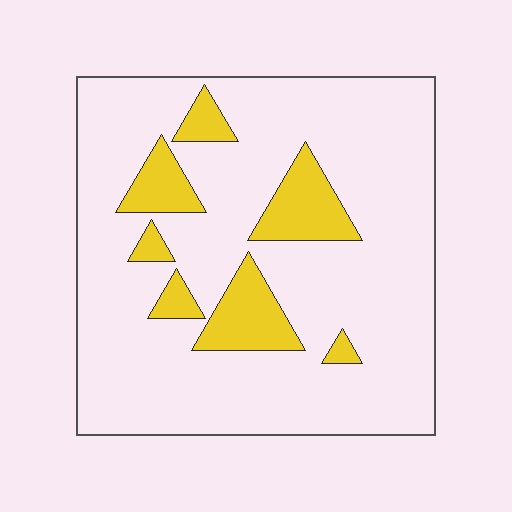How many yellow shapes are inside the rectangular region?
7.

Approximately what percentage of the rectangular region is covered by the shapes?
Approximately 15%.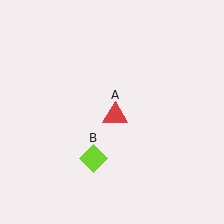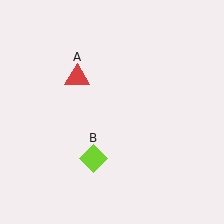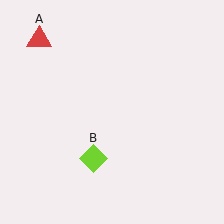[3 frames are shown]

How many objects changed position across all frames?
1 object changed position: red triangle (object A).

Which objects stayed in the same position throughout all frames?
Lime diamond (object B) remained stationary.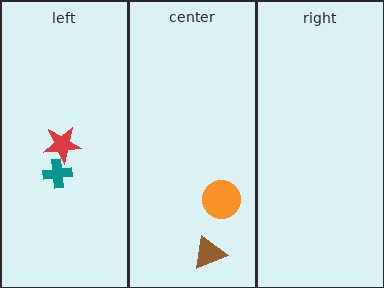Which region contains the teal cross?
The left region.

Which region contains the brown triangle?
The center region.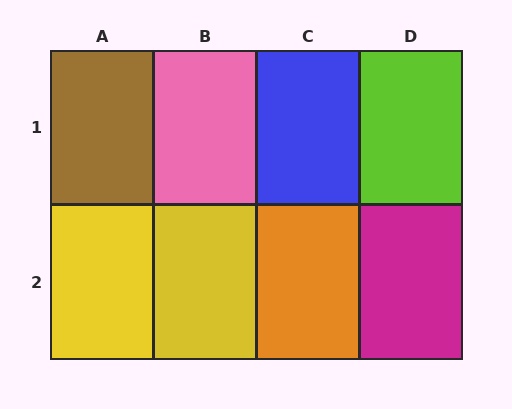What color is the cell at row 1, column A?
Brown.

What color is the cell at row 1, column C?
Blue.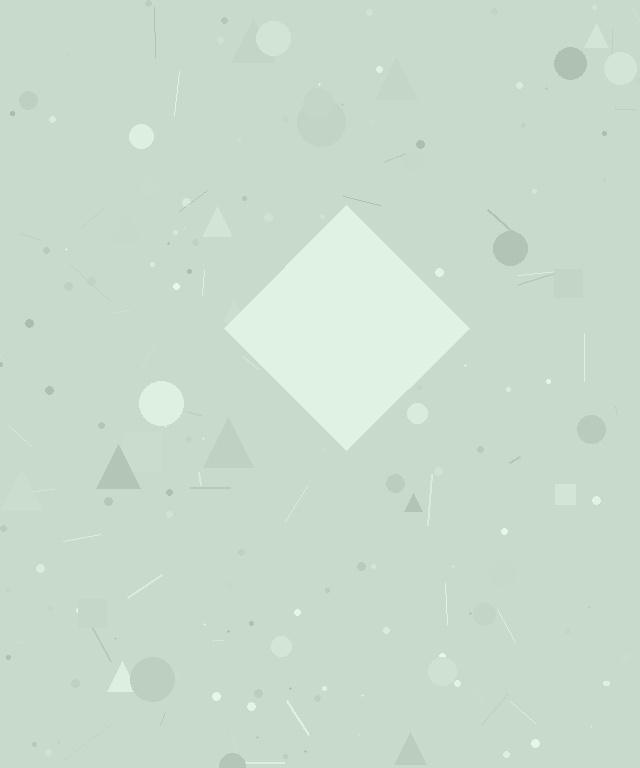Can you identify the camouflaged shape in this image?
The camouflaged shape is a diamond.